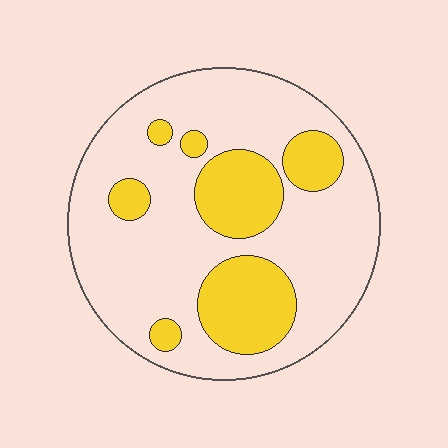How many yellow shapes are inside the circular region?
7.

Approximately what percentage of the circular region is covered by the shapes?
Approximately 25%.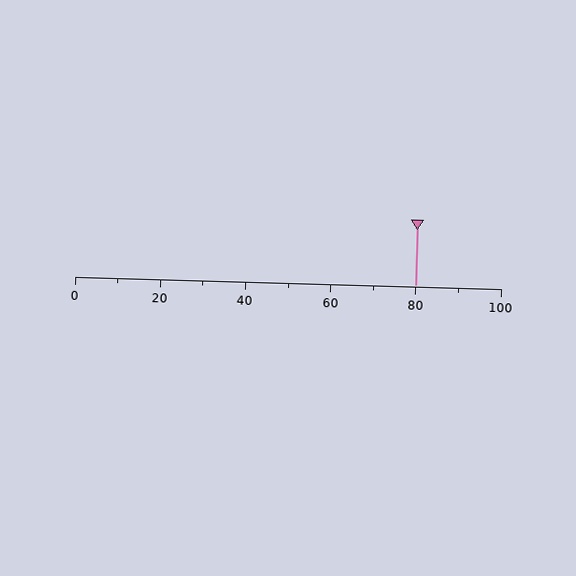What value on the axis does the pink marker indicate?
The marker indicates approximately 80.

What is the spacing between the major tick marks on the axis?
The major ticks are spaced 20 apart.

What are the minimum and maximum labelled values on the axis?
The axis runs from 0 to 100.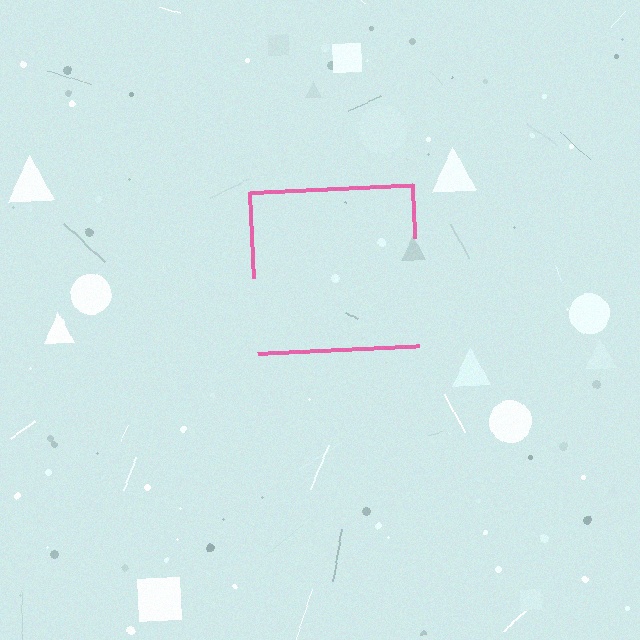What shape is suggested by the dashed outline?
The dashed outline suggests a square.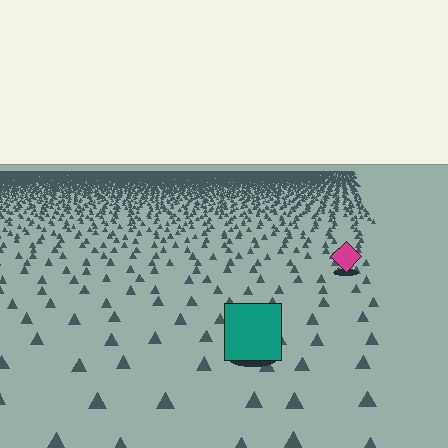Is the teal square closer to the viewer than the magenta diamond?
Yes. The teal square is closer — you can tell from the texture gradient: the ground texture is coarser near it.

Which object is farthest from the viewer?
The magenta diamond is farthest from the viewer. It appears smaller and the ground texture around it is denser.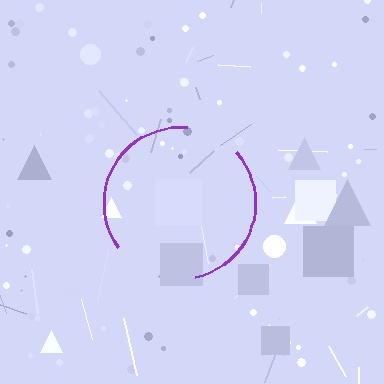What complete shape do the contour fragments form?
The contour fragments form a circle.